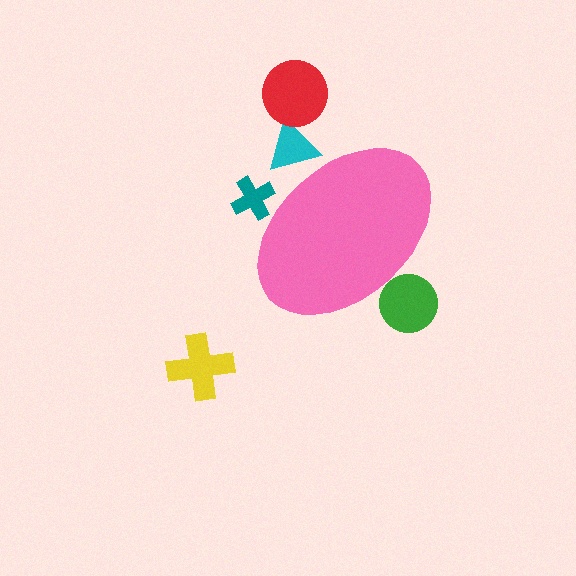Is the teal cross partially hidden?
Yes, the teal cross is partially hidden behind the pink ellipse.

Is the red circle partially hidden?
No, the red circle is fully visible.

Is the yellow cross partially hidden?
No, the yellow cross is fully visible.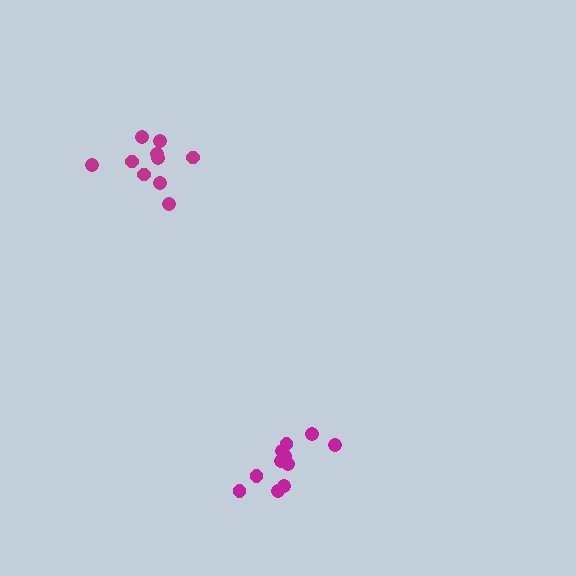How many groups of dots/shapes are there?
There are 2 groups.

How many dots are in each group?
Group 1: 10 dots, Group 2: 11 dots (21 total).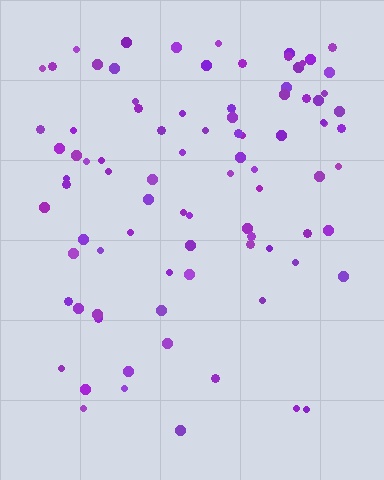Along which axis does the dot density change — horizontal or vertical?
Vertical.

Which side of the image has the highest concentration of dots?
The top.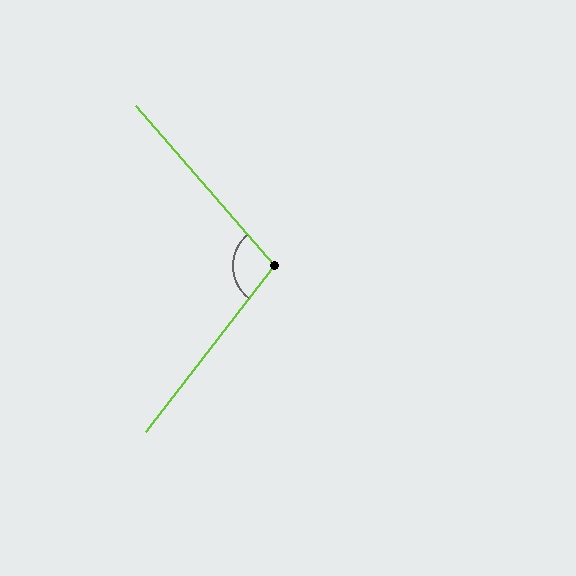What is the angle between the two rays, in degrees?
Approximately 101 degrees.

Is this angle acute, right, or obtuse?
It is obtuse.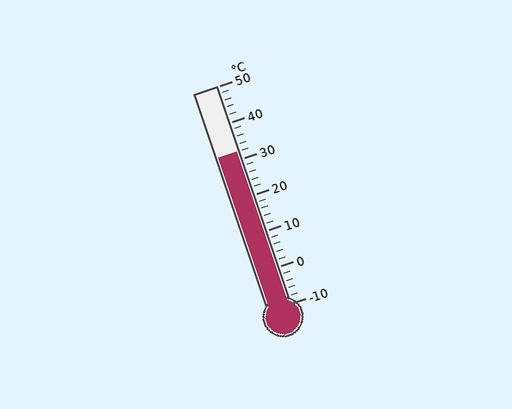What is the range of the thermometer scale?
The thermometer scale ranges from -10°C to 50°C.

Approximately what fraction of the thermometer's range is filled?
The thermometer is filled to approximately 70% of its range.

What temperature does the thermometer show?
The thermometer shows approximately 32°C.